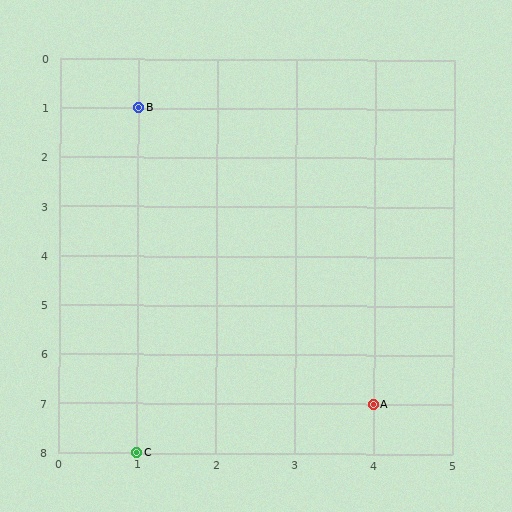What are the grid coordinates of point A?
Point A is at grid coordinates (4, 7).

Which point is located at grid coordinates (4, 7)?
Point A is at (4, 7).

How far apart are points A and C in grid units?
Points A and C are 3 columns and 1 row apart (about 3.2 grid units diagonally).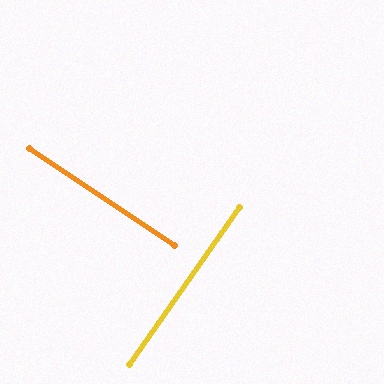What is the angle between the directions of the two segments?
Approximately 89 degrees.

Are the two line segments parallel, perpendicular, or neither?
Perpendicular — they meet at approximately 89°.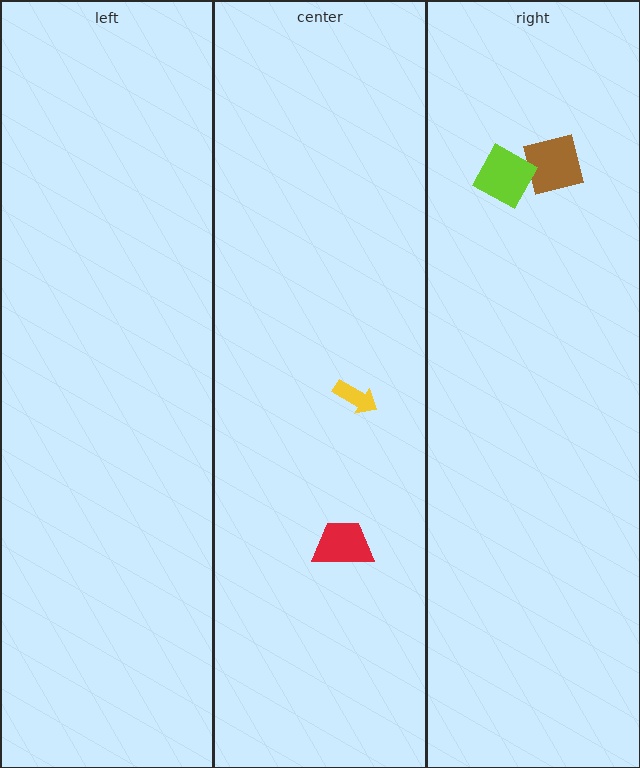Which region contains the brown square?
The right region.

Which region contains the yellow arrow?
The center region.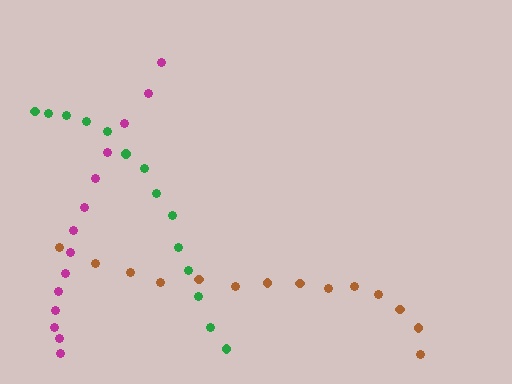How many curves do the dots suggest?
There are 3 distinct paths.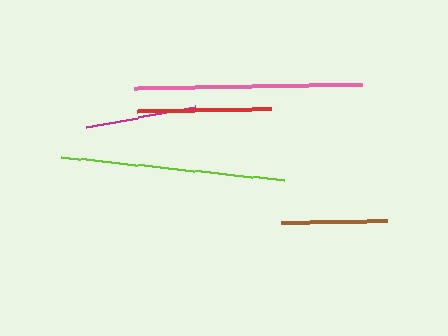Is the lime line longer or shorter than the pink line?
The pink line is longer than the lime line.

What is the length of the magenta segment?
The magenta segment is approximately 111 pixels long.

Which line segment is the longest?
The pink line is the longest at approximately 228 pixels.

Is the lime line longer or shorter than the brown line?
The lime line is longer than the brown line.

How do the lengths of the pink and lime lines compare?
The pink and lime lines are approximately the same length.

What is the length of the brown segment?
The brown segment is approximately 106 pixels long.